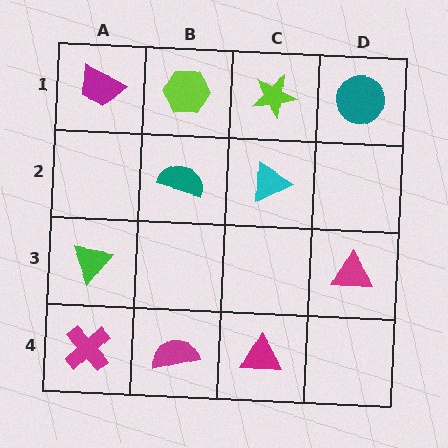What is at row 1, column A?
A magenta trapezoid.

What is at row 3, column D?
A magenta triangle.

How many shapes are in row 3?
2 shapes.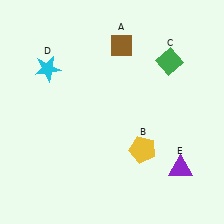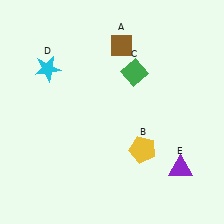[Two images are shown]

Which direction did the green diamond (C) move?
The green diamond (C) moved left.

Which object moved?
The green diamond (C) moved left.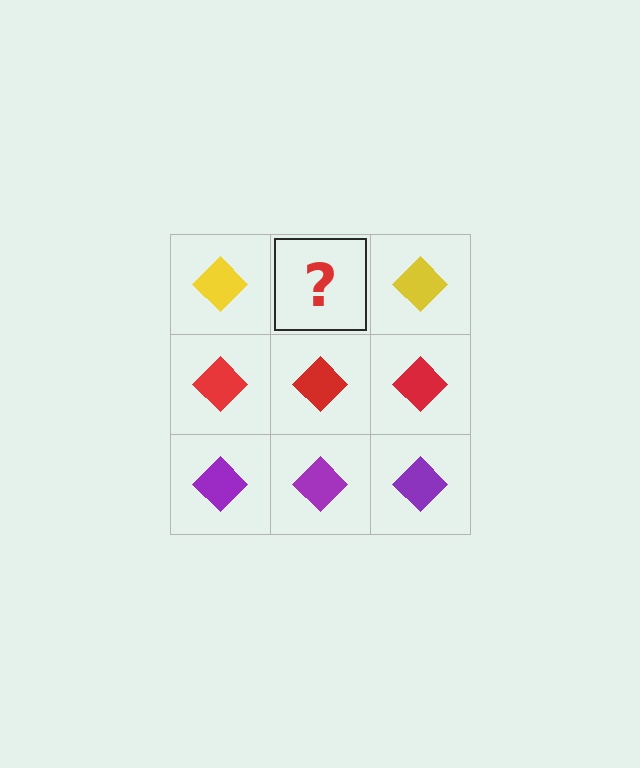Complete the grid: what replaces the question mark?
The question mark should be replaced with a yellow diamond.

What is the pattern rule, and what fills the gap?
The rule is that each row has a consistent color. The gap should be filled with a yellow diamond.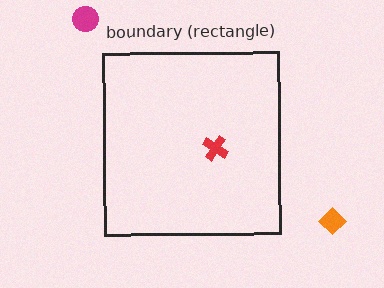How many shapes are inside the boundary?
1 inside, 2 outside.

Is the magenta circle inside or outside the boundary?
Outside.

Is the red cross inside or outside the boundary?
Inside.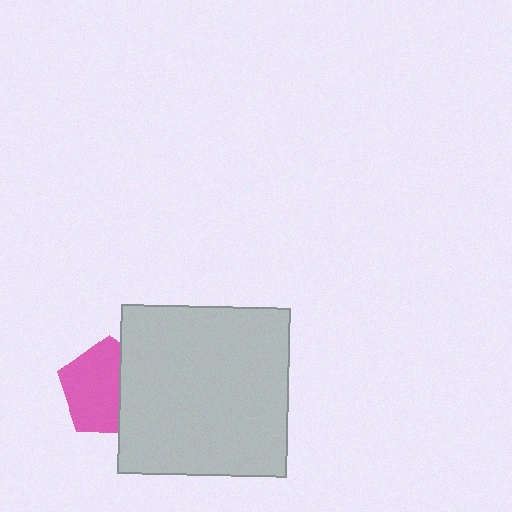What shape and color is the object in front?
The object in front is a light gray square.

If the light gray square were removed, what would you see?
You would see the complete pink pentagon.